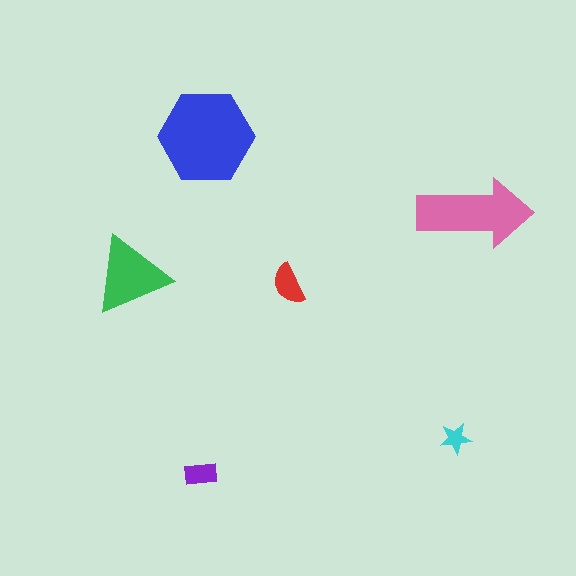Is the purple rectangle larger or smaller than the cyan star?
Larger.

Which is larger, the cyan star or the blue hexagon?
The blue hexagon.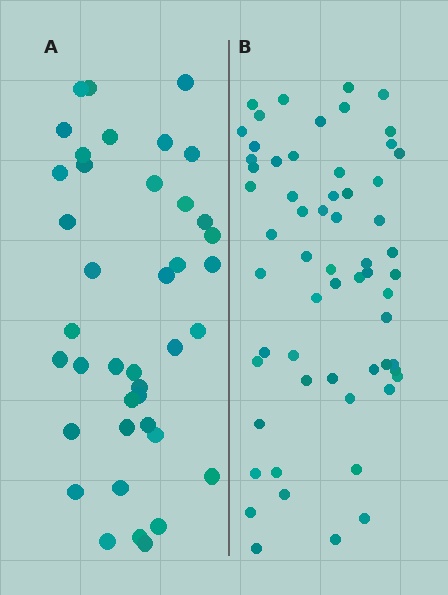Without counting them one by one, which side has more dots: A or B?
Region B (the right region) has more dots.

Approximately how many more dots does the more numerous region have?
Region B has approximately 20 more dots than region A.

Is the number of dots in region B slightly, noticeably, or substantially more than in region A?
Region B has substantially more. The ratio is roughly 1.5 to 1.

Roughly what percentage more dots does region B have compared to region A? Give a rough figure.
About 50% more.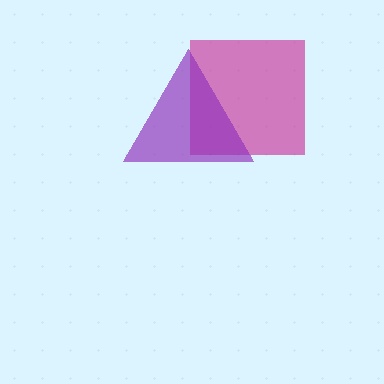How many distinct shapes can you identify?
There are 2 distinct shapes: a magenta square, a purple triangle.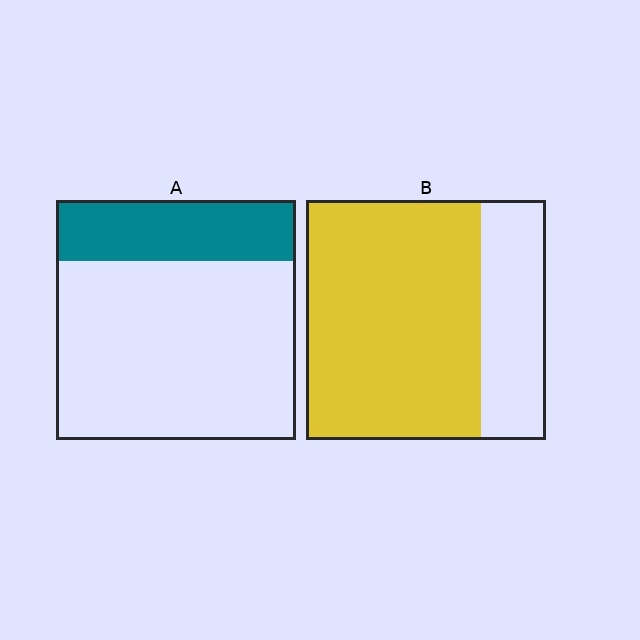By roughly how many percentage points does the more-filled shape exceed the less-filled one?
By roughly 50 percentage points (B over A).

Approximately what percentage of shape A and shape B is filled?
A is approximately 25% and B is approximately 75%.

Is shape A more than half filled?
No.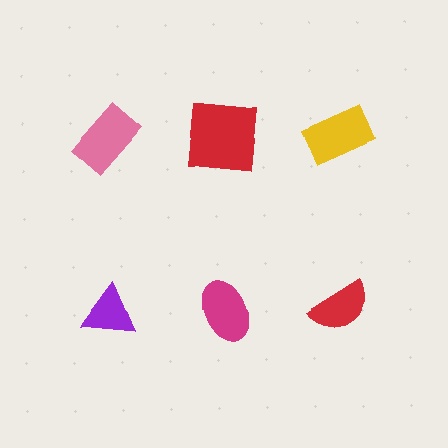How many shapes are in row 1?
3 shapes.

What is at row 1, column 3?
A yellow rectangle.